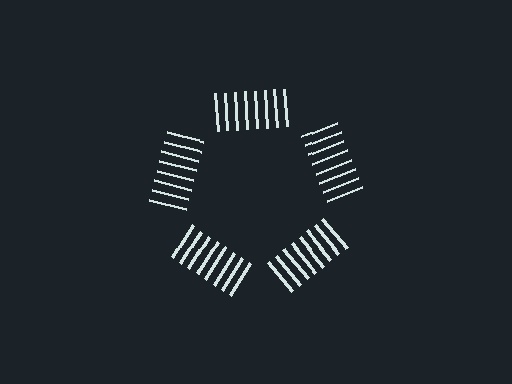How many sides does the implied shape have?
5 sides — the line-ends trace a pentagon.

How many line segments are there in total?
40 — 8 along each of the 5 edges.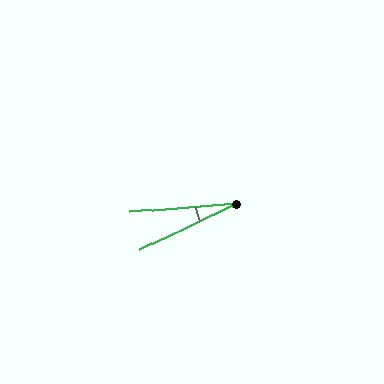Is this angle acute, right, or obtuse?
It is acute.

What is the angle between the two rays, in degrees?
Approximately 22 degrees.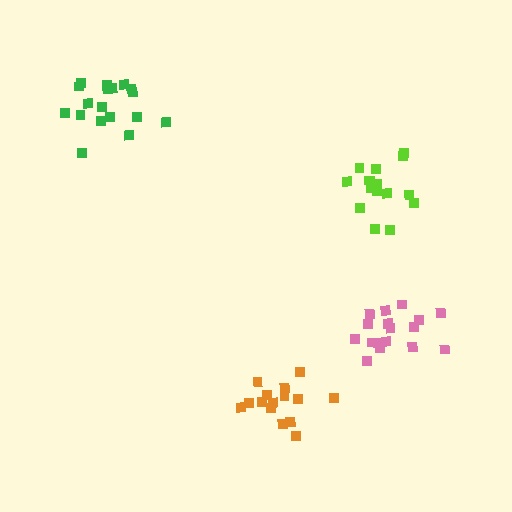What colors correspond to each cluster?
The clusters are colored: orange, green, pink, lime.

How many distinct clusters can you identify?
There are 4 distinct clusters.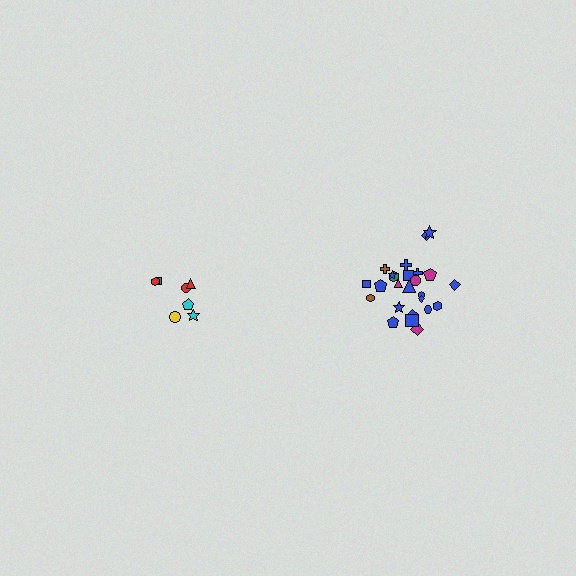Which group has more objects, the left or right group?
The right group.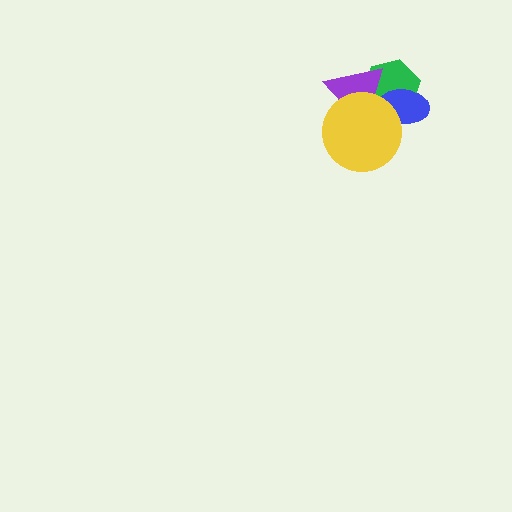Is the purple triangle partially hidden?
Yes, it is partially covered by another shape.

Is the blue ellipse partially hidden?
Yes, it is partially covered by another shape.